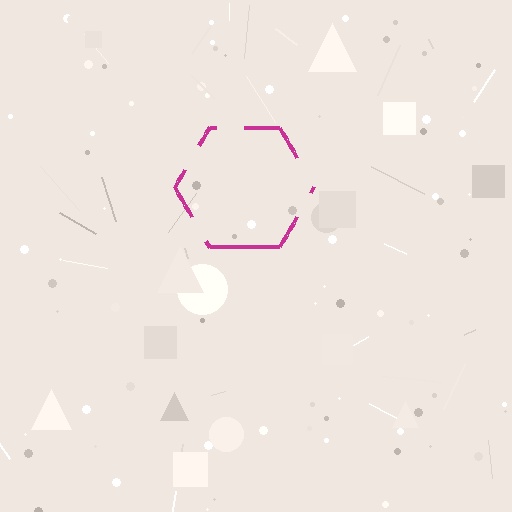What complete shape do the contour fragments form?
The contour fragments form a hexagon.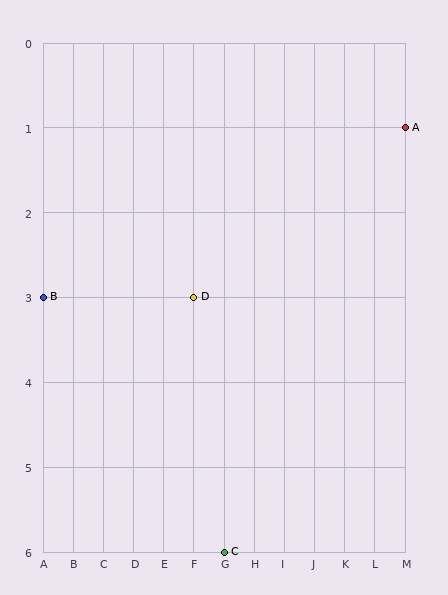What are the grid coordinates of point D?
Point D is at grid coordinates (F, 3).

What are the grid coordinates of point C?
Point C is at grid coordinates (G, 6).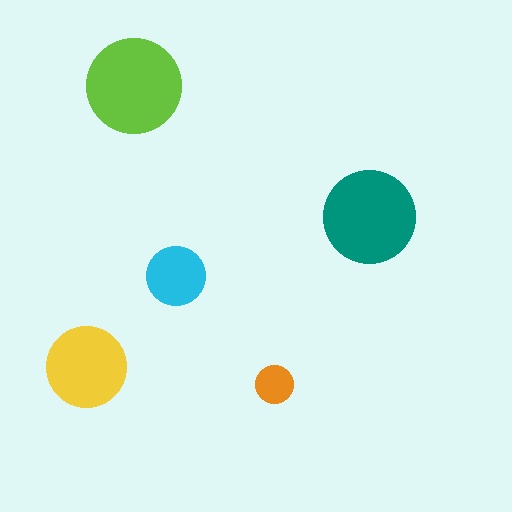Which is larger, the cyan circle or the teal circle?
The teal one.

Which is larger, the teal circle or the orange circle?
The teal one.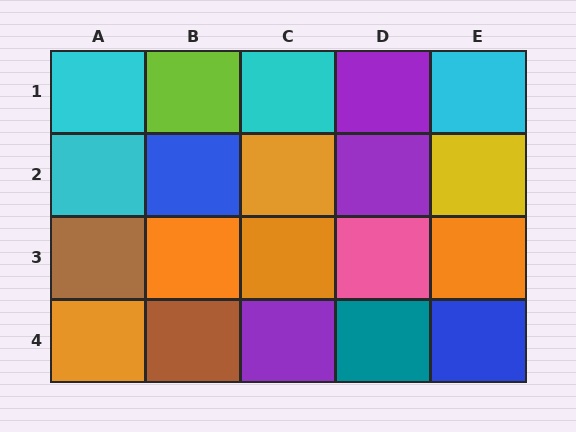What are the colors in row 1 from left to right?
Cyan, lime, cyan, purple, cyan.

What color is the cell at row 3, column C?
Orange.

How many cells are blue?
2 cells are blue.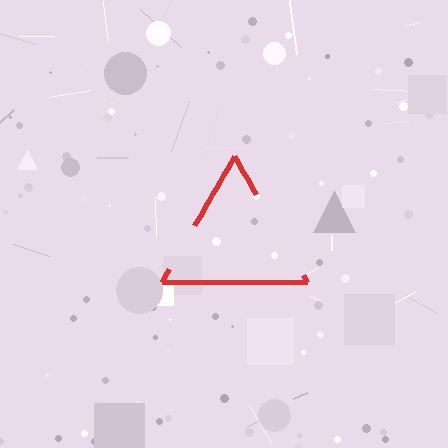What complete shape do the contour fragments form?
The contour fragments form a triangle.